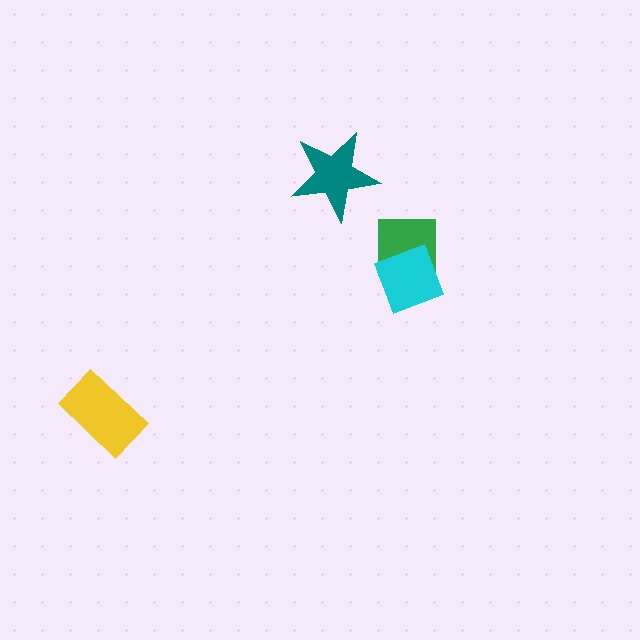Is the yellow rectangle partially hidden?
No, no other shape covers it.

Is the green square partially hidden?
Yes, it is partially covered by another shape.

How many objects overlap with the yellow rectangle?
0 objects overlap with the yellow rectangle.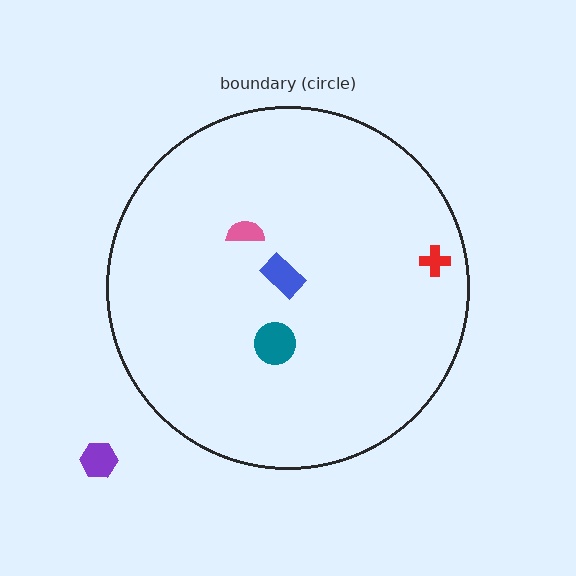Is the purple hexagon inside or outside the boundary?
Outside.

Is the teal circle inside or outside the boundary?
Inside.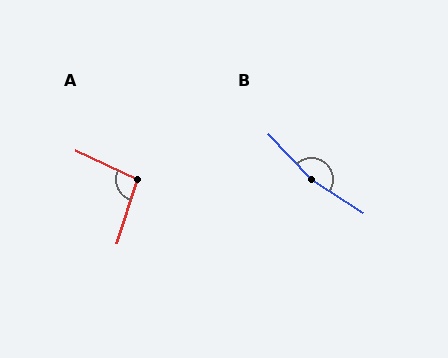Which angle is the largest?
B, at approximately 167 degrees.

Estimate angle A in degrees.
Approximately 97 degrees.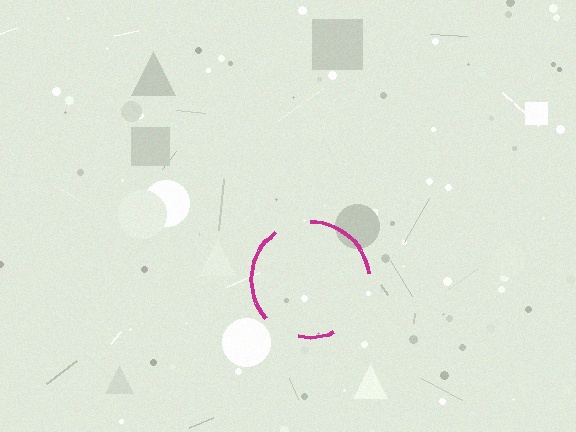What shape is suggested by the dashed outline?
The dashed outline suggests a circle.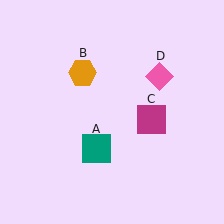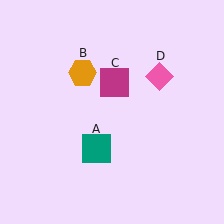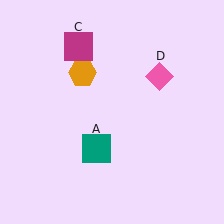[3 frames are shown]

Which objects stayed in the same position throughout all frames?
Teal square (object A) and orange hexagon (object B) and pink diamond (object D) remained stationary.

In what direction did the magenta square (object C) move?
The magenta square (object C) moved up and to the left.